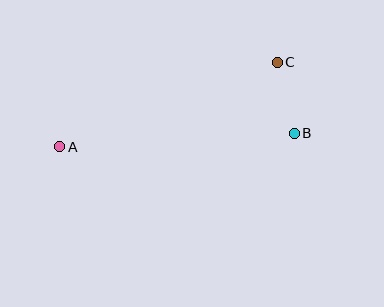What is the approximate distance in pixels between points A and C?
The distance between A and C is approximately 233 pixels.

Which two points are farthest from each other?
Points A and B are farthest from each other.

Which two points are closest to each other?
Points B and C are closest to each other.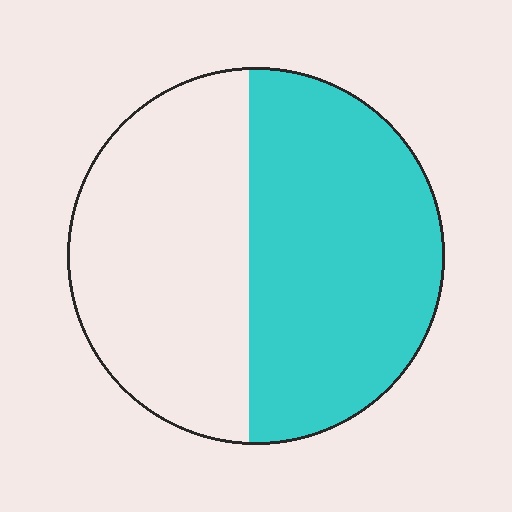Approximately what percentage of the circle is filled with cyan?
Approximately 50%.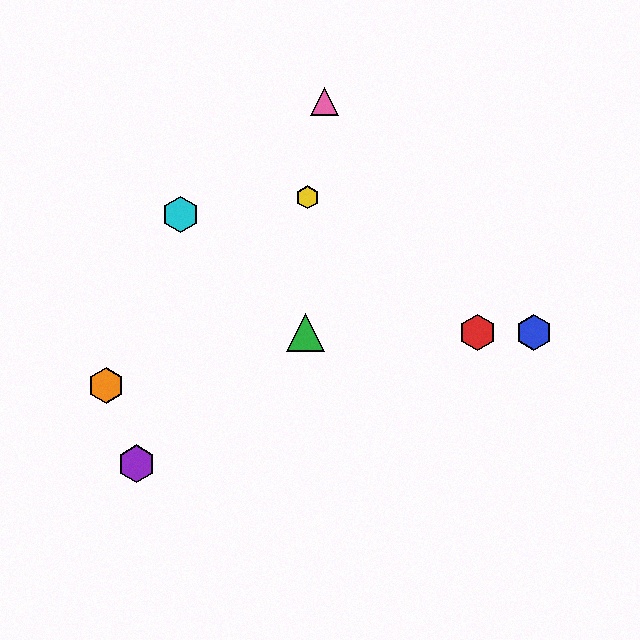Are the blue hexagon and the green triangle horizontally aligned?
Yes, both are at y≈333.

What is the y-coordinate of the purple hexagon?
The purple hexagon is at y≈464.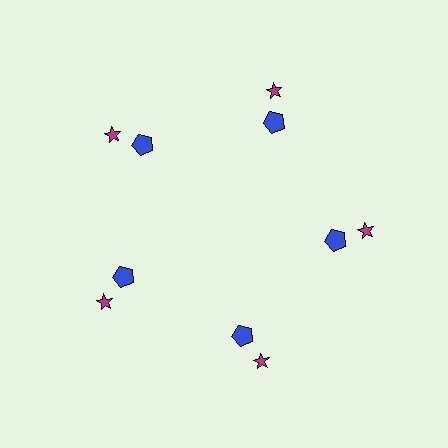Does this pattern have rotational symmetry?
Yes, this pattern has 5-fold rotational symmetry. It looks the same after rotating 72 degrees around the center.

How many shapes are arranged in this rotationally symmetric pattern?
There are 10 shapes, arranged in 5 groups of 2.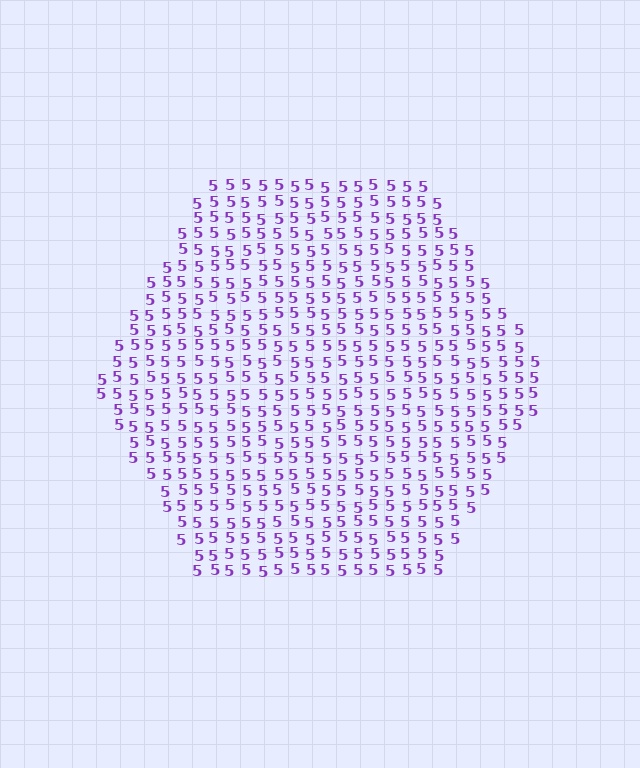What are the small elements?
The small elements are digit 5's.